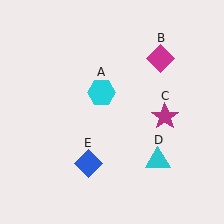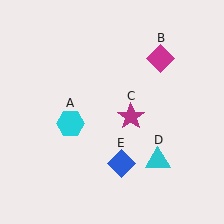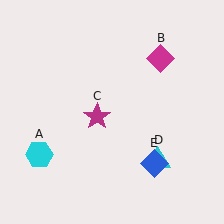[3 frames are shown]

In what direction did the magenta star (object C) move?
The magenta star (object C) moved left.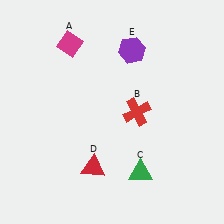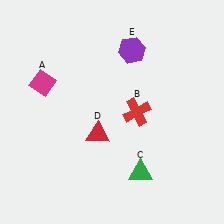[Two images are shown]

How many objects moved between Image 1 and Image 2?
2 objects moved between the two images.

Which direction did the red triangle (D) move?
The red triangle (D) moved up.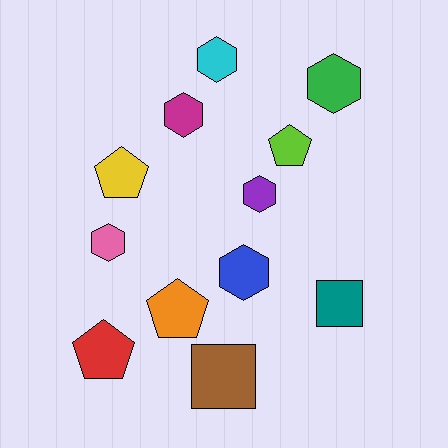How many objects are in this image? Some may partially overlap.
There are 12 objects.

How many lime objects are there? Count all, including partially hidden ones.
There is 1 lime object.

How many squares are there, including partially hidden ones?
There are 2 squares.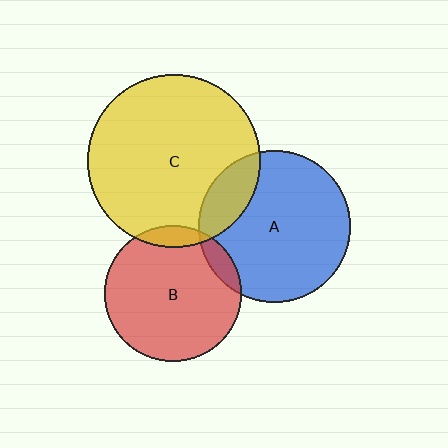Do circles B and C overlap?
Yes.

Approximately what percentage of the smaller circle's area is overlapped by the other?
Approximately 10%.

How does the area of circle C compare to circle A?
Approximately 1.3 times.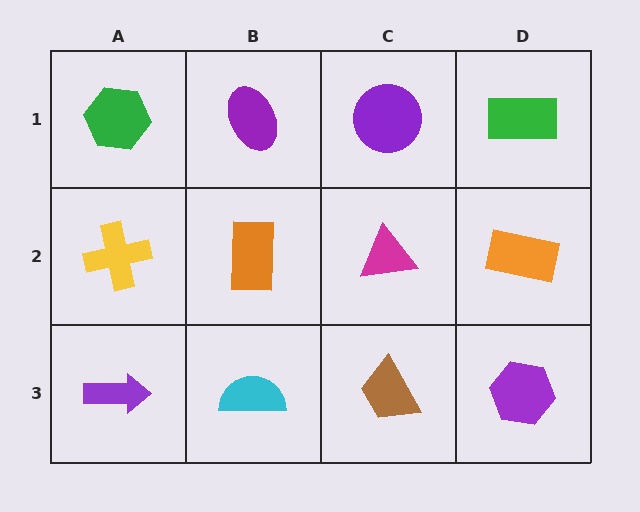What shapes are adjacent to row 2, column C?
A purple circle (row 1, column C), a brown trapezoid (row 3, column C), an orange rectangle (row 2, column B), an orange rectangle (row 2, column D).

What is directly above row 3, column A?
A yellow cross.